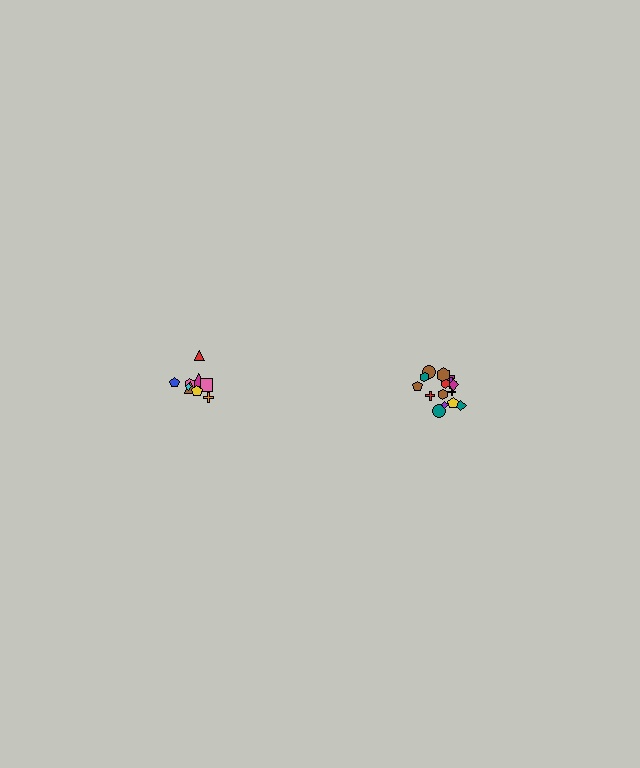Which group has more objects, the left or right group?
The right group.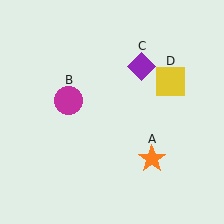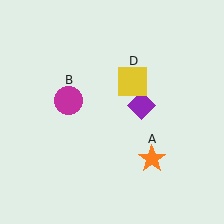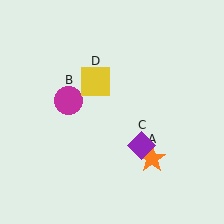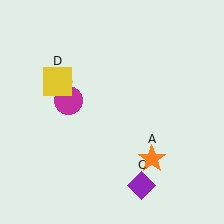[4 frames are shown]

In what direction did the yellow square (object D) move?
The yellow square (object D) moved left.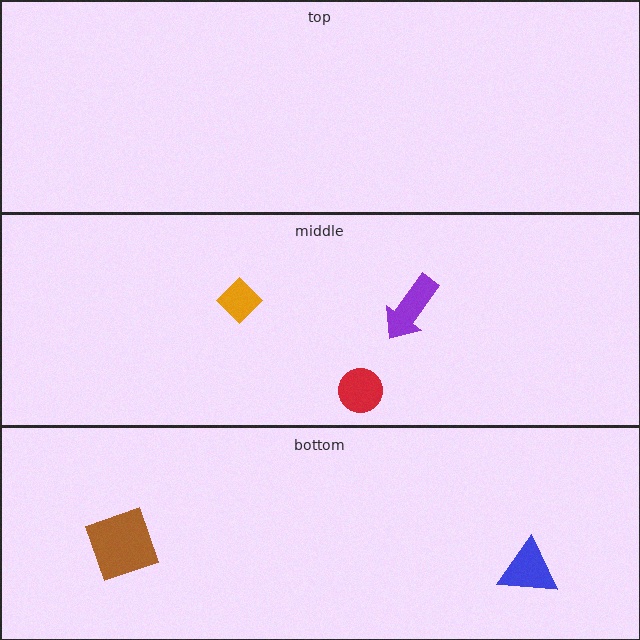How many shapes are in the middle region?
3.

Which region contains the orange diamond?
The middle region.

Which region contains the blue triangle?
The bottom region.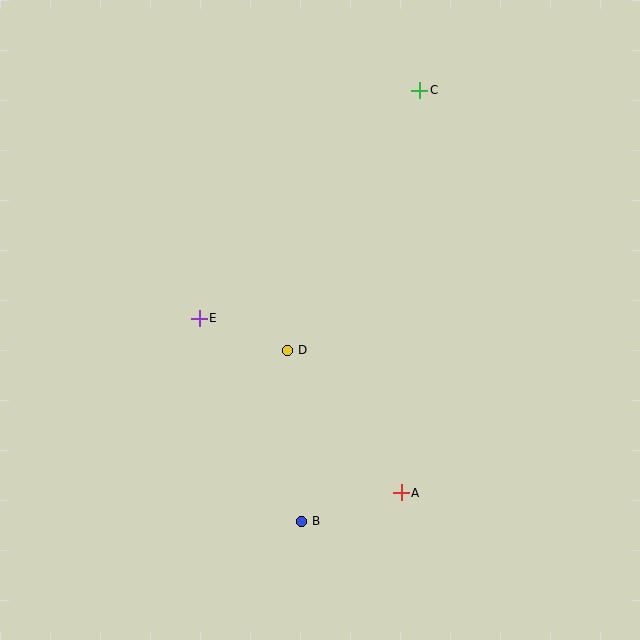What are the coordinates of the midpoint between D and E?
The midpoint between D and E is at (244, 334).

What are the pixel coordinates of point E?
Point E is at (199, 318).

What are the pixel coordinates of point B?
Point B is at (302, 521).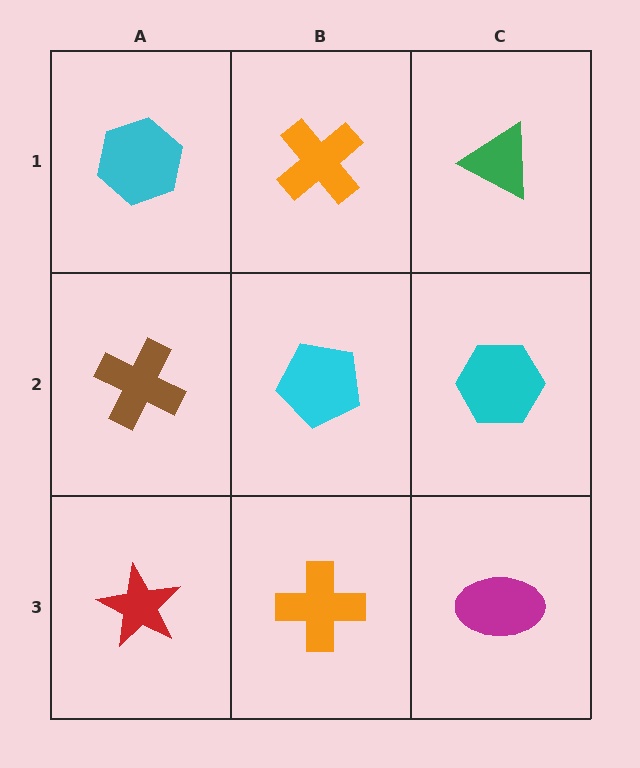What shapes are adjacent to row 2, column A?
A cyan hexagon (row 1, column A), a red star (row 3, column A), a cyan pentagon (row 2, column B).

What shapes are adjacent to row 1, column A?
A brown cross (row 2, column A), an orange cross (row 1, column B).